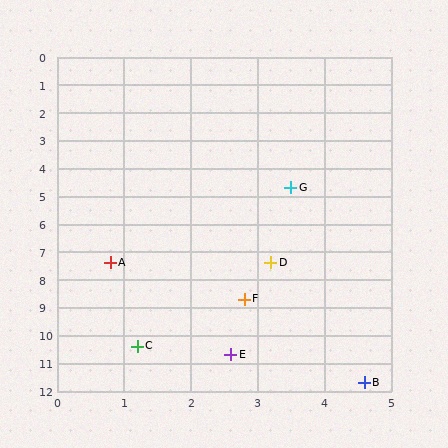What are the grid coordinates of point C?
Point C is at approximately (1.2, 10.4).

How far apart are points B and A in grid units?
Points B and A are about 5.7 grid units apart.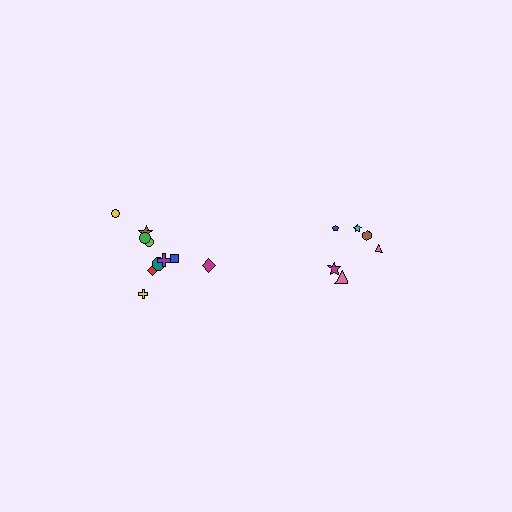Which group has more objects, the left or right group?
The left group.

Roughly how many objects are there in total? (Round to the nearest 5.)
Roughly 15 objects in total.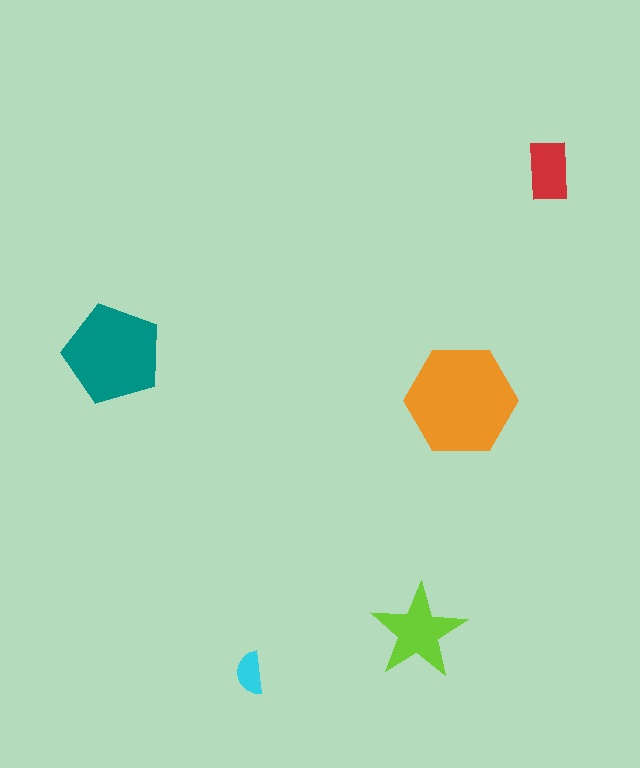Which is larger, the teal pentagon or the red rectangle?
The teal pentagon.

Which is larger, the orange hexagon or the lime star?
The orange hexagon.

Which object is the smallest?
The cyan semicircle.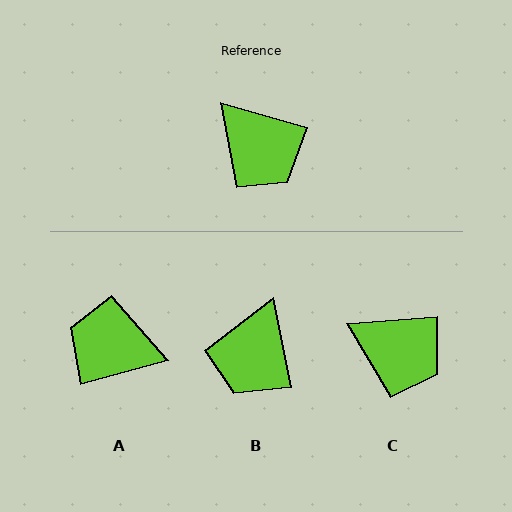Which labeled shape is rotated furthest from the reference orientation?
A, about 149 degrees away.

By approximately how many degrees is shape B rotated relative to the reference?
Approximately 63 degrees clockwise.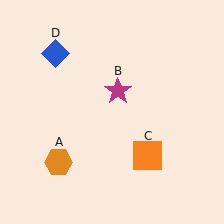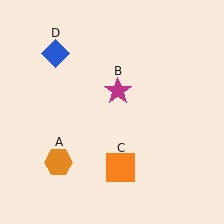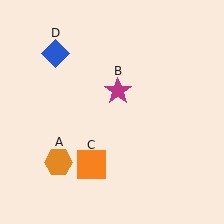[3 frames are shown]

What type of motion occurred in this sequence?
The orange square (object C) rotated clockwise around the center of the scene.